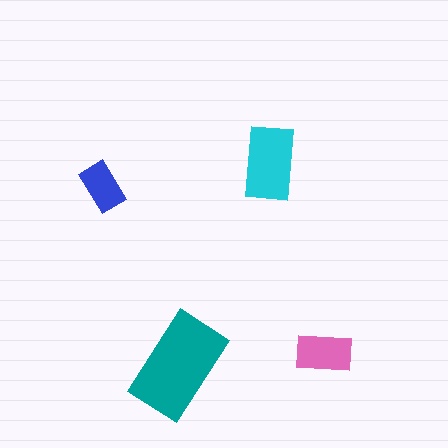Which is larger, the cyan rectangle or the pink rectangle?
The cyan one.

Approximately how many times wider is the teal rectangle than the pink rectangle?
About 2 times wider.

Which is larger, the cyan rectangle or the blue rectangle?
The cyan one.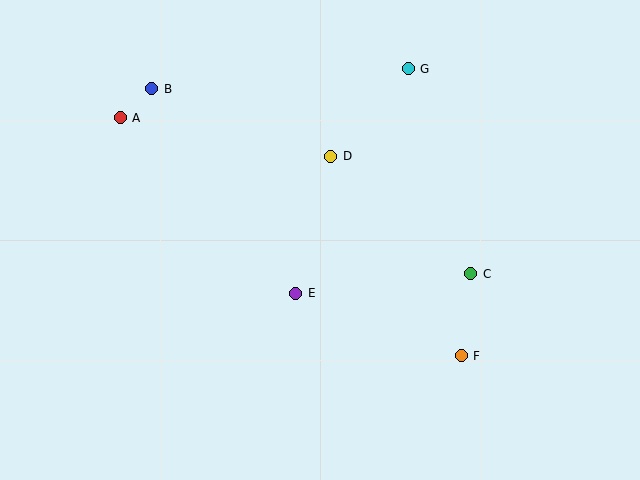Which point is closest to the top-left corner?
Point A is closest to the top-left corner.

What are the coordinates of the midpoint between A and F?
The midpoint between A and F is at (291, 237).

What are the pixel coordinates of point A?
Point A is at (120, 118).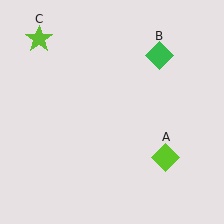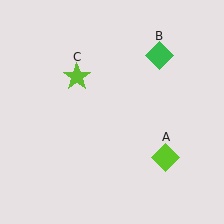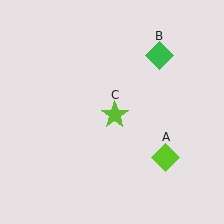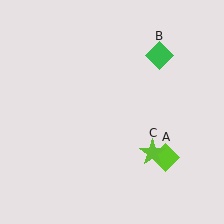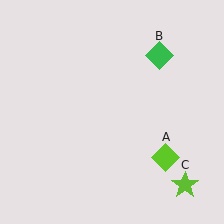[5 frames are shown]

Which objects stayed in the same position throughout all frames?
Lime diamond (object A) and green diamond (object B) remained stationary.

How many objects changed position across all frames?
1 object changed position: lime star (object C).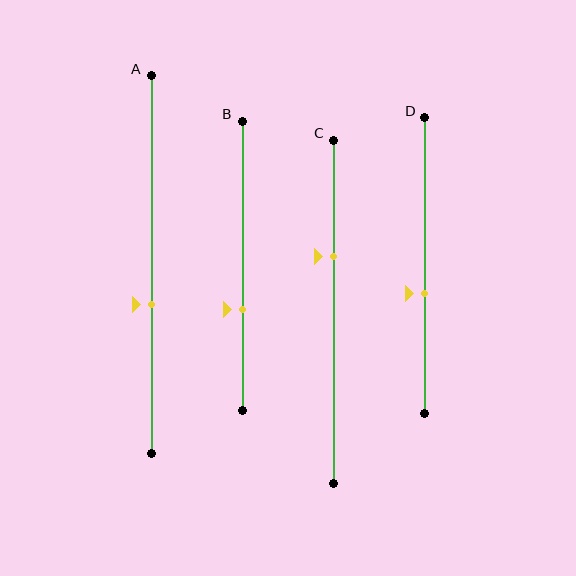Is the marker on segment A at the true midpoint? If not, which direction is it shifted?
No, the marker on segment A is shifted downward by about 10% of the segment length.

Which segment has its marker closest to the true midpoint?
Segment D has its marker closest to the true midpoint.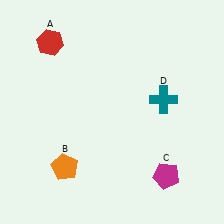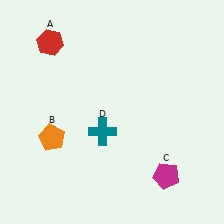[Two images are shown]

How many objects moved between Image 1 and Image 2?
2 objects moved between the two images.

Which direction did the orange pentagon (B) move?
The orange pentagon (B) moved up.